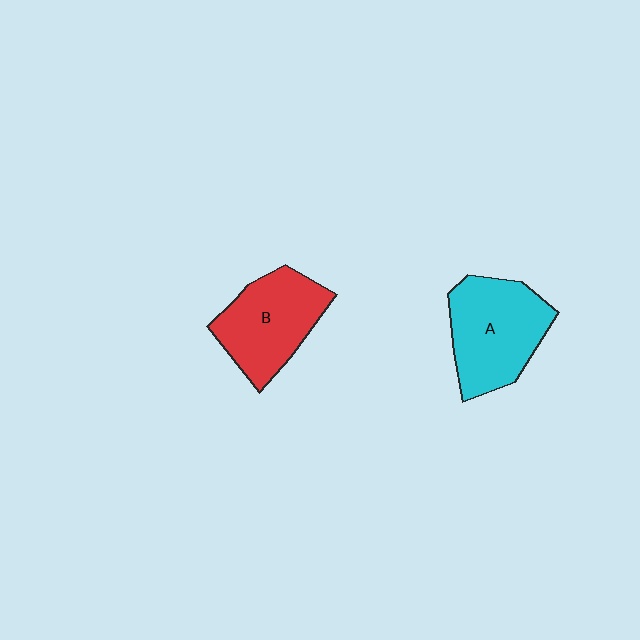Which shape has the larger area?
Shape A (cyan).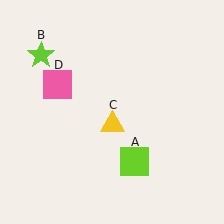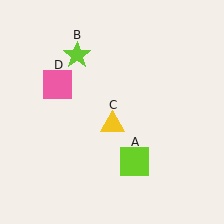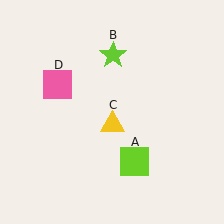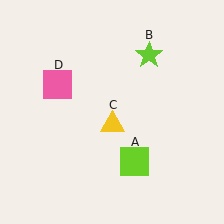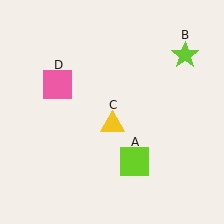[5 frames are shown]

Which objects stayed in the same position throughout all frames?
Lime square (object A) and yellow triangle (object C) and pink square (object D) remained stationary.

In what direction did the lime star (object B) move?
The lime star (object B) moved right.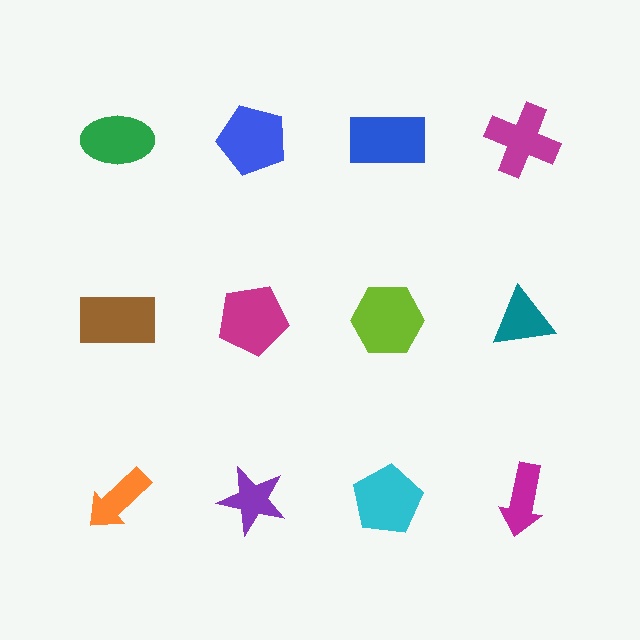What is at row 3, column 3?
A cyan pentagon.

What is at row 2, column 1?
A brown rectangle.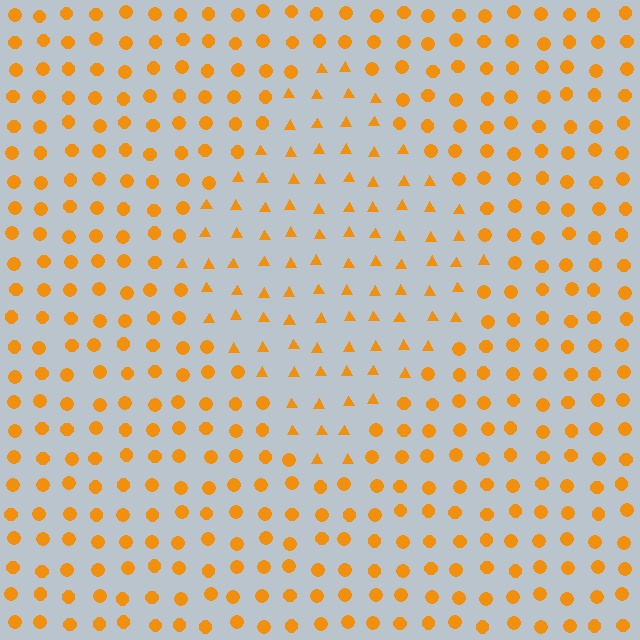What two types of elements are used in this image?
The image uses triangles inside the diamond region and circles outside it.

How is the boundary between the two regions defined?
The boundary is defined by a change in element shape: triangles inside vs. circles outside. All elements share the same color and spacing.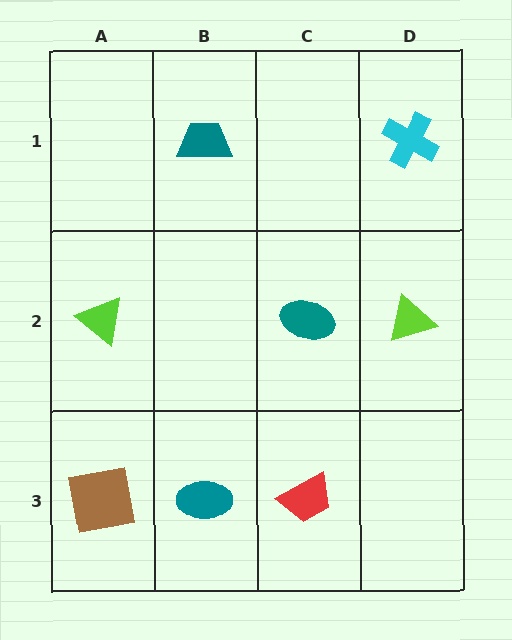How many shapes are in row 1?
2 shapes.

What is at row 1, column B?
A teal trapezoid.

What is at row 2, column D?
A lime triangle.